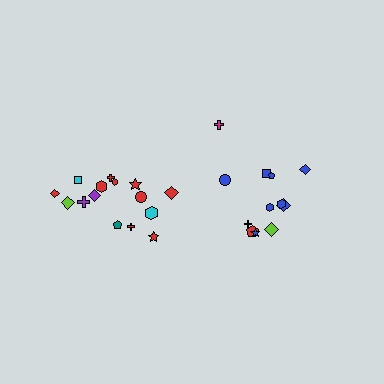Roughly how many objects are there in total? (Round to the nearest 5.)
Roughly 25 objects in total.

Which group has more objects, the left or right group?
The left group.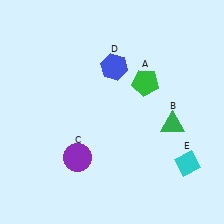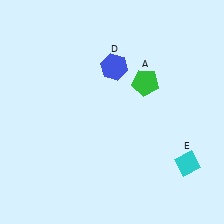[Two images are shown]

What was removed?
The purple circle (C), the green triangle (B) were removed in Image 2.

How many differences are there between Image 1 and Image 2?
There are 2 differences between the two images.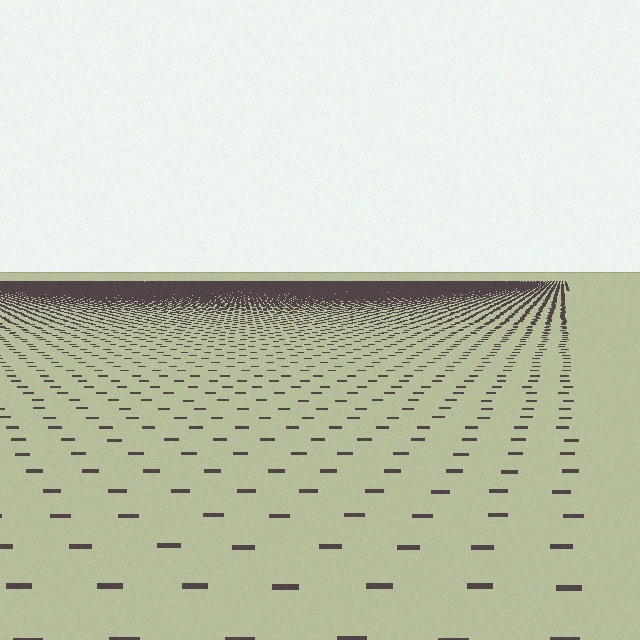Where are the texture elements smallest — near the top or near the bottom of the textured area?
Near the top.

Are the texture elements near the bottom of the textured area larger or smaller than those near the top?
Larger. Near the bottom, elements are closer to the viewer and appear at a bigger on-screen size.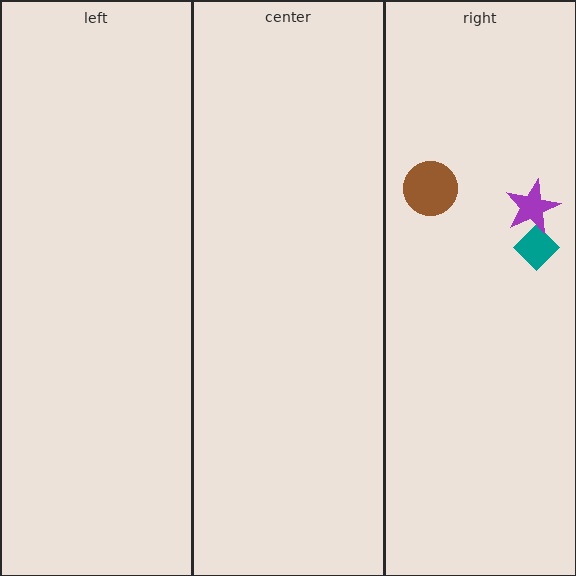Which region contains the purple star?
The right region.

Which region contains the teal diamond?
The right region.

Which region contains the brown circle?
The right region.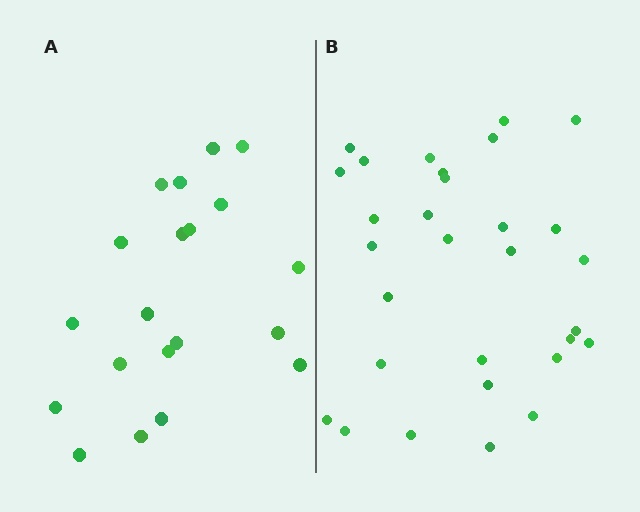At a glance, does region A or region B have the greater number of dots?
Region B (the right region) has more dots.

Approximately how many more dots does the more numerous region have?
Region B has roughly 10 or so more dots than region A.